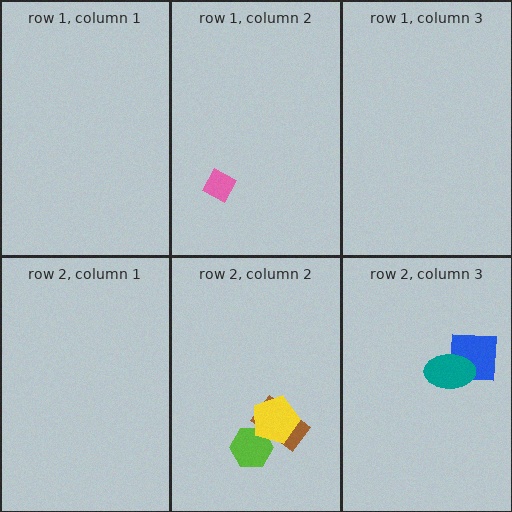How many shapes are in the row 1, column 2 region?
1.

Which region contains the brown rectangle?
The row 2, column 2 region.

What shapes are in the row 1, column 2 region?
The pink diamond.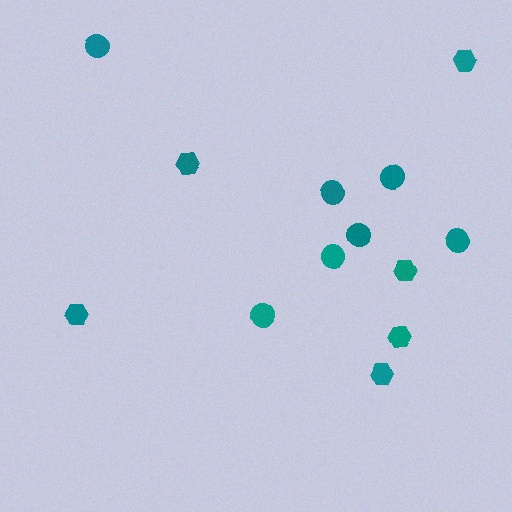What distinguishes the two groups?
There are 2 groups: one group of hexagons (6) and one group of circles (7).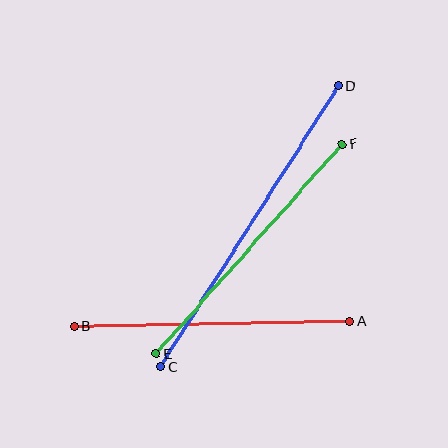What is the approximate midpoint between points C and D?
The midpoint is at approximately (249, 226) pixels.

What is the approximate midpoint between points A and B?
The midpoint is at approximately (212, 324) pixels.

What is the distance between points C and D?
The distance is approximately 333 pixels.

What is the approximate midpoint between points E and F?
The midpoint is at approximately (249, 249) pixels.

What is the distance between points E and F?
The distance is approximately 281 pixels.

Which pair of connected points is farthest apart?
Points C and D are farthest apart.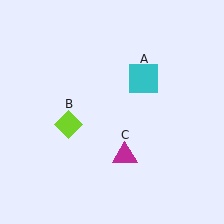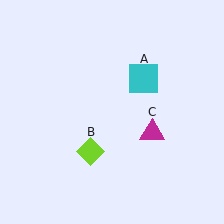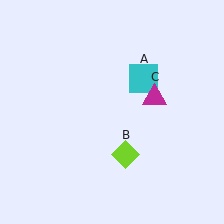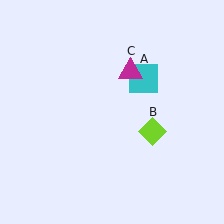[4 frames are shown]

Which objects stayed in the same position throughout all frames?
Cyan square (object A) remained stationary.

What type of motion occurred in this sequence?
The lime diamond (object B), magenta triangle (object C) rotated counterclockwise around the center of the scene.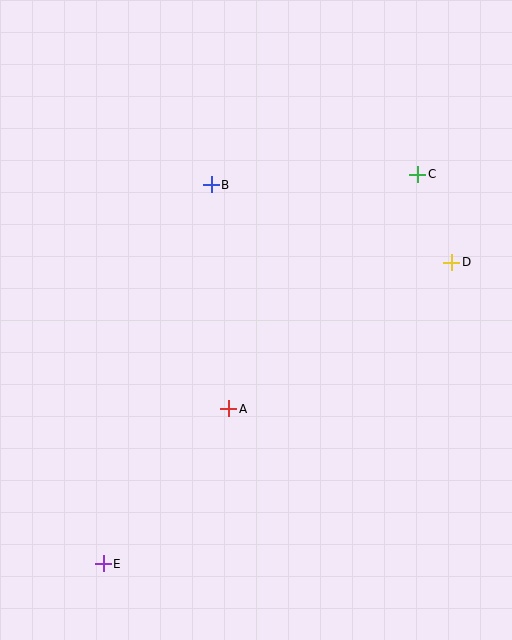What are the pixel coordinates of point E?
Point E is at (103, 564).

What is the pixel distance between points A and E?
The distance between A and E is 199 pixels.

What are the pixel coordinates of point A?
Point A is at (229, 409).